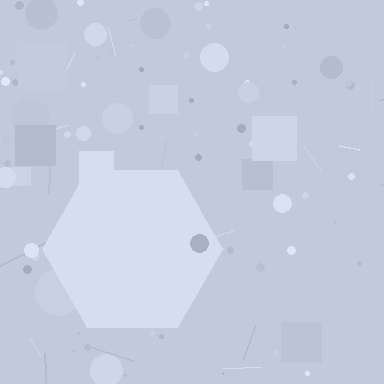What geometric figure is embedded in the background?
A hexagon is embedded in the background.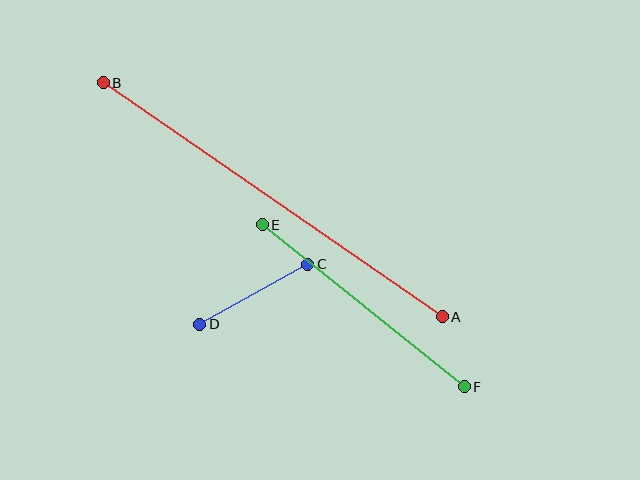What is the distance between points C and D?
The distance is approximately 123 pixels.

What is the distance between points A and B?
The distance is approximately 412 pixels.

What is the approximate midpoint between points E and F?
The midpoint is at approximately (363, 306) pixels.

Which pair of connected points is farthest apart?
Points A and B are farthest apart.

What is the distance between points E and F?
The distance is approximately 259 pixels.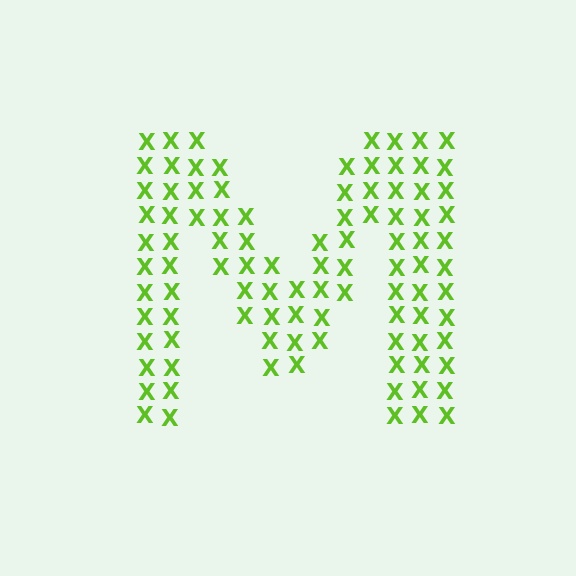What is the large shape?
The large shape is the letter M.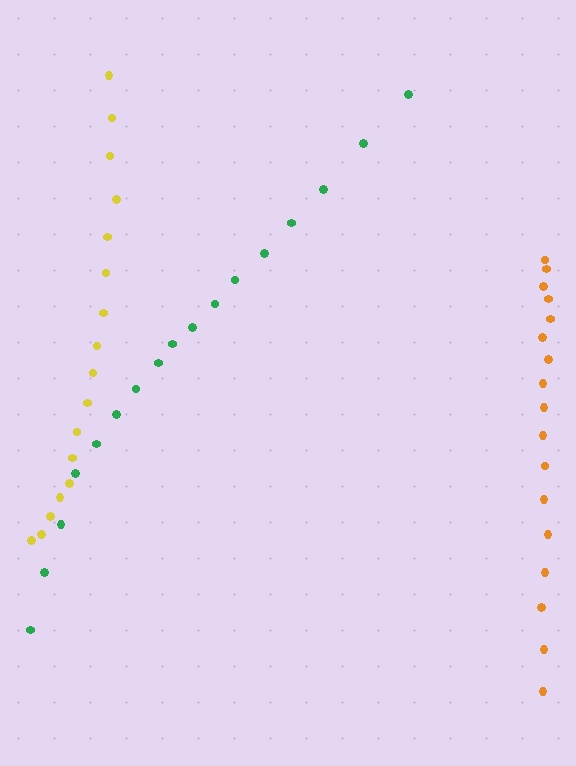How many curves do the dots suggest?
There are 3 distinct paths.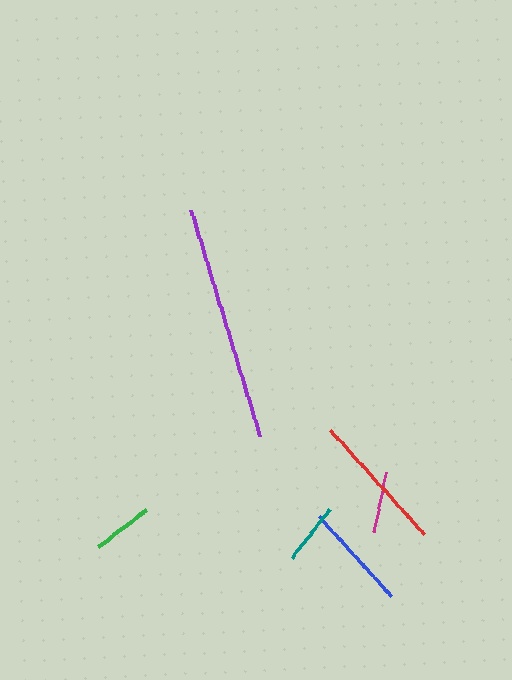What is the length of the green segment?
The green segment is approximately 61 pixels long.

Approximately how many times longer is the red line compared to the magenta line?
The red line is approximately 2.3 times the length of the magenta line.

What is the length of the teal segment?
The teal segment is approximately 62 pixels long.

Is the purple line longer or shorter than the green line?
The purple line is longer than the green line.